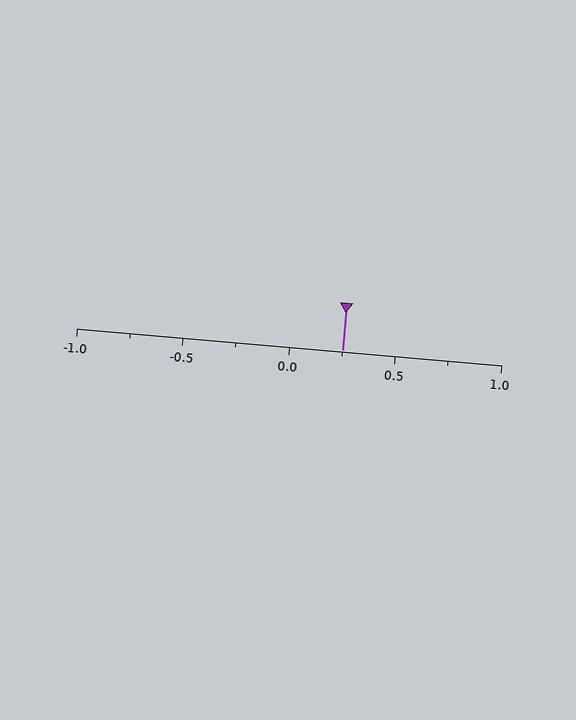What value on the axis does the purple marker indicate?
The marker indicates approximately 0.25.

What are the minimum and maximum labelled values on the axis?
The axis runs from -1.0 to 1.0.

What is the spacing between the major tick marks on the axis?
The major ticks are spaced 0.5 apart.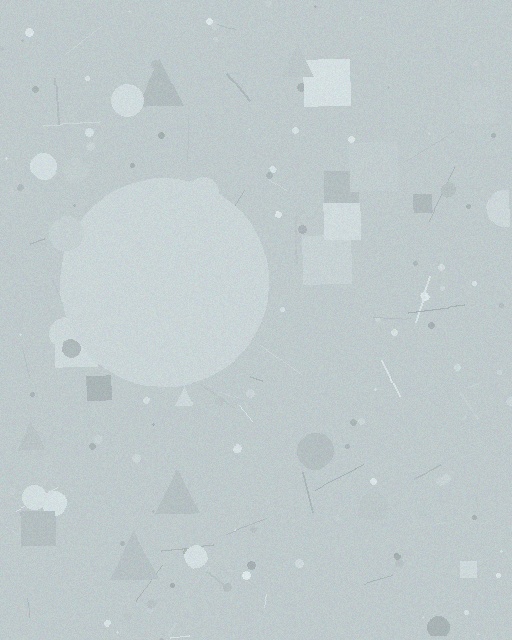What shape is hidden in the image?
A circle is hidden in the image.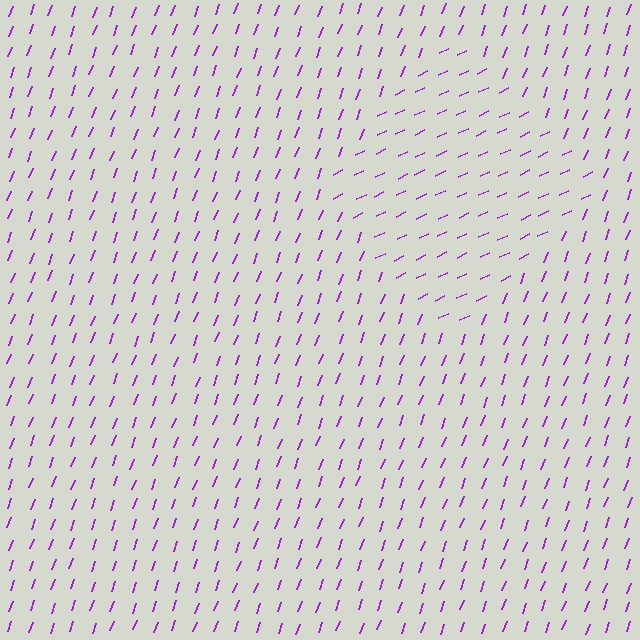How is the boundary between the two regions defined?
The boundary is defined purely by a change in line orientation (approximately 45 degrees difference). All lines are the same color and thickness.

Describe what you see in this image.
The image is filled with small purple line segments. A diamond region in the image has lines oriented differently from the surrounding lines, creating a visible texture boundary.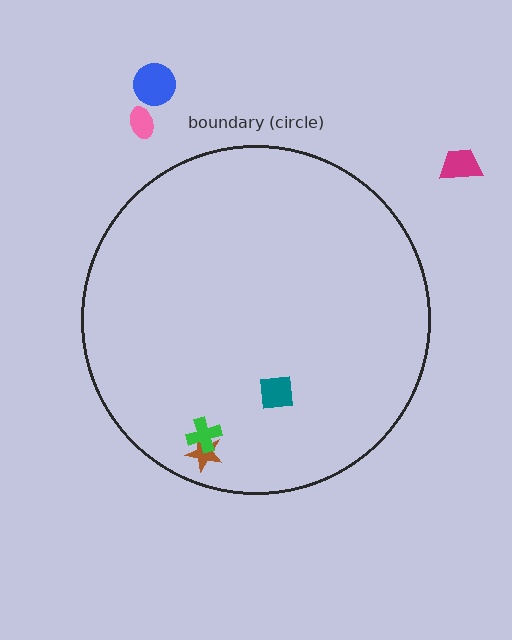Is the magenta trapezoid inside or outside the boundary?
Outside.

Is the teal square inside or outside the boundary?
Inside.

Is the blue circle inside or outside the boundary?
Outside.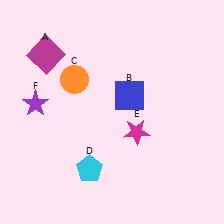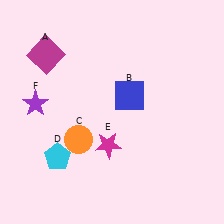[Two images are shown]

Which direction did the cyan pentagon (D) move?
The cyan pentagon (D) moved left.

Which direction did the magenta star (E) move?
The magenta star (E) moved left.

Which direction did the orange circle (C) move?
The orange circle (C) moved down.